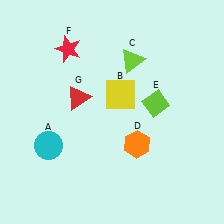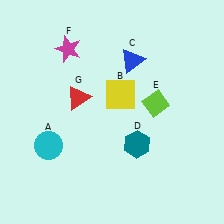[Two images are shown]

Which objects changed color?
C changed from lime to blue. D changed from orange to teal. F changed from red to magenta.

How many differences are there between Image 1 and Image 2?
There are 3 differences between the two images.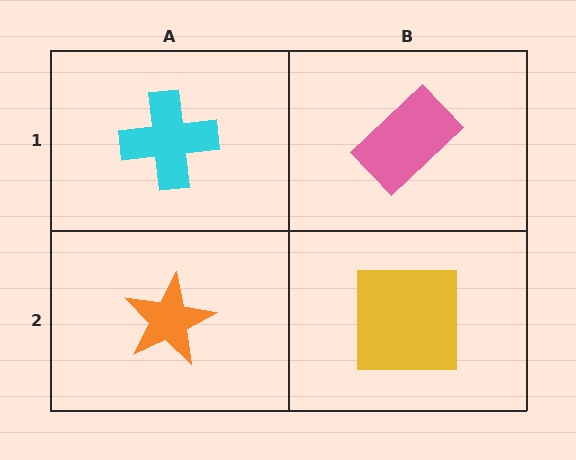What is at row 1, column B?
A pink rectangle.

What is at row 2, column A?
An orange star.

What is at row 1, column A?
A cyan cross.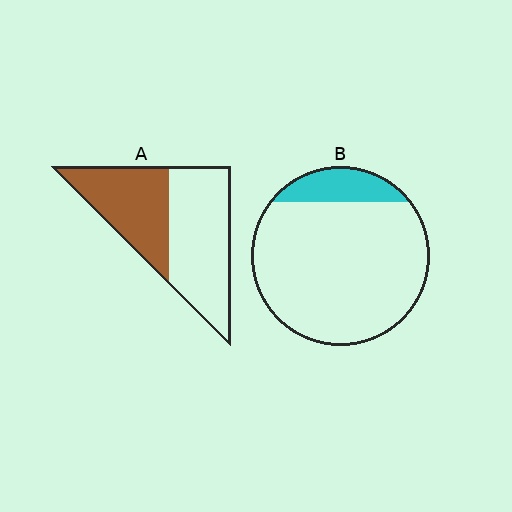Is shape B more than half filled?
No.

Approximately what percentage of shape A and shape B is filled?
A is approximately 45% and B is approximately 15%.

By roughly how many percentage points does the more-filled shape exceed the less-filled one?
By roughly 30 percentage points (A over B).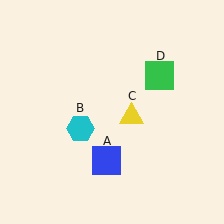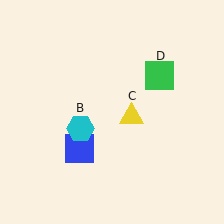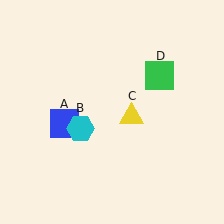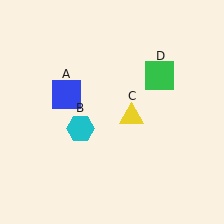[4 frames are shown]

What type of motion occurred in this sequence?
The blue square (object A) rotated clockwise around the center of the scene.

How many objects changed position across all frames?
1 object changed position: blue square (object A).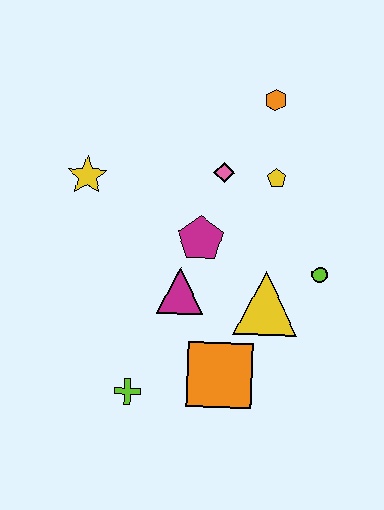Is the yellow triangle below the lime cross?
No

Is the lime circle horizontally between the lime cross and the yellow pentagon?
No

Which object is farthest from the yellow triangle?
The yellow star is farthest from the yellow triangle.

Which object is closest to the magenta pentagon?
The magenta triangle is closest to the magenta pentagon.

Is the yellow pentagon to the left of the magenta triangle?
No